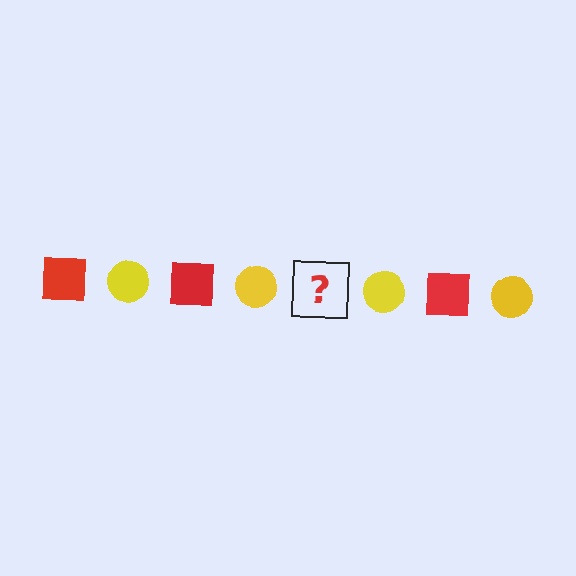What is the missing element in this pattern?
The missing element is a red square.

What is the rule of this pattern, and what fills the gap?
The rule is that the pattern alternates between red square and yellow circle. The gap should be filled with a red square.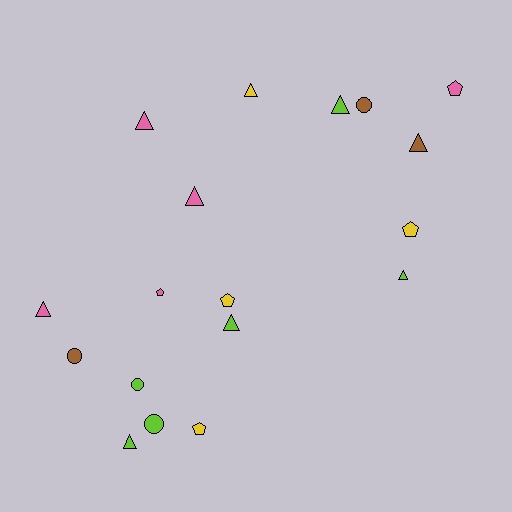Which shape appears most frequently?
Triangle, with 9 objects.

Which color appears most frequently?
Lime, with 6 objects.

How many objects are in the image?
There are 18 objects.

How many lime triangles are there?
There are 4 lime triangles.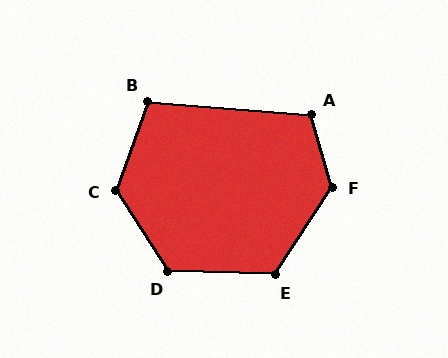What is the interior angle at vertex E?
Approximately 121 degrees (obtuse).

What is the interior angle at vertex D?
Approximately 124 degrees (obtuse).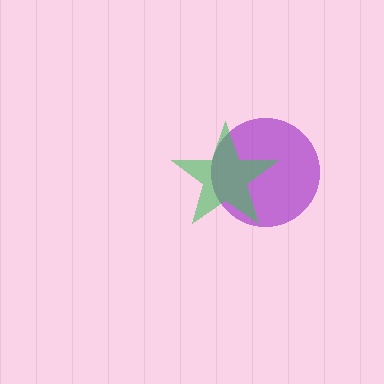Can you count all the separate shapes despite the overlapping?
Yes, there are 2 separate shapes.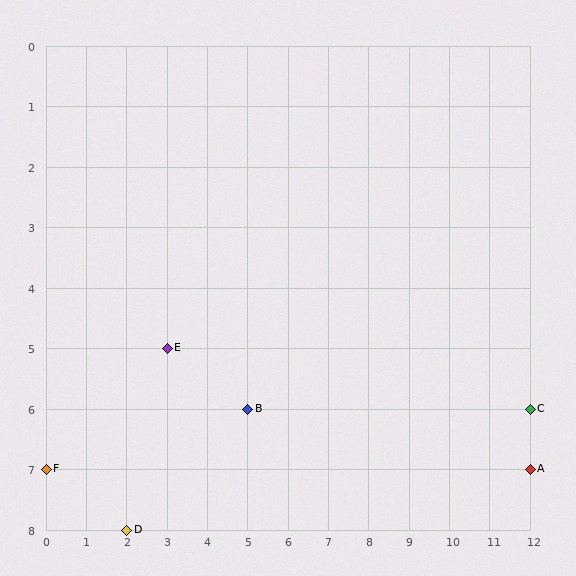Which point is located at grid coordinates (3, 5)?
Point E is at (3, 5).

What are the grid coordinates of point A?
Point A is at grid coordinates (12, 7).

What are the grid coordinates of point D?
Point D is at grid coordinates (2, 8).